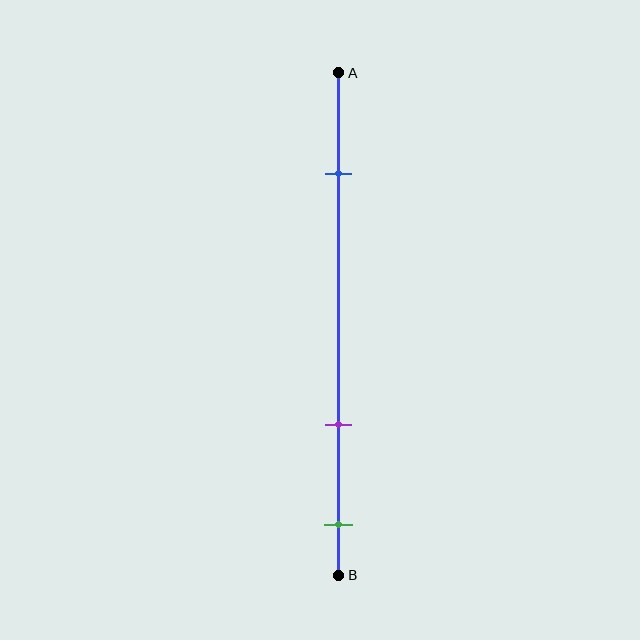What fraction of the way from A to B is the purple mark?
The purple mark is approximately 70% (0.7) of the way from A to B.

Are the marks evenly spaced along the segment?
No, the marks are not evenly spaced.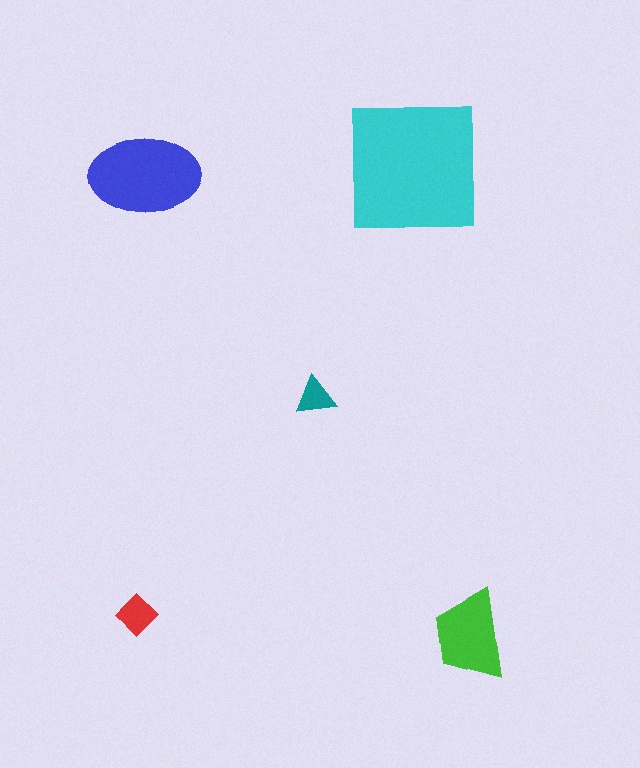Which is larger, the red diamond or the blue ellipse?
The blue ellipse.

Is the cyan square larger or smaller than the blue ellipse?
Larger.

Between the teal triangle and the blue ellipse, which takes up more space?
The blue ellipse.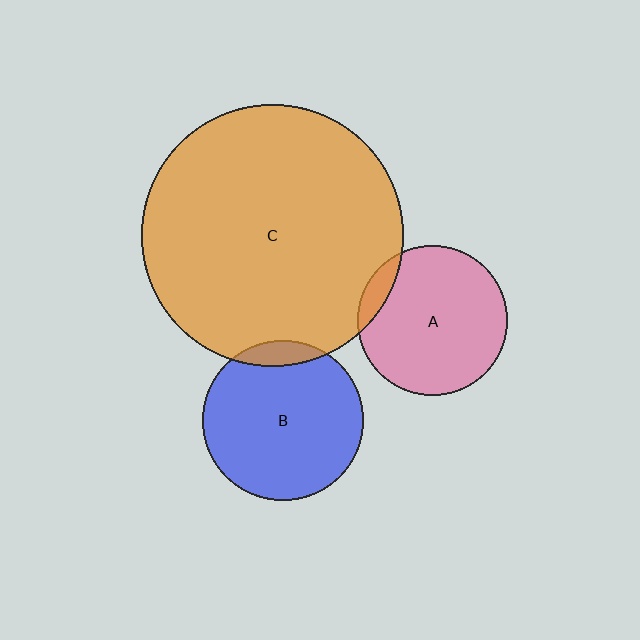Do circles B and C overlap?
Yes.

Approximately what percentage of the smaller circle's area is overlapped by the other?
Approximately 10%.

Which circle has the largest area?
Circle C (orange).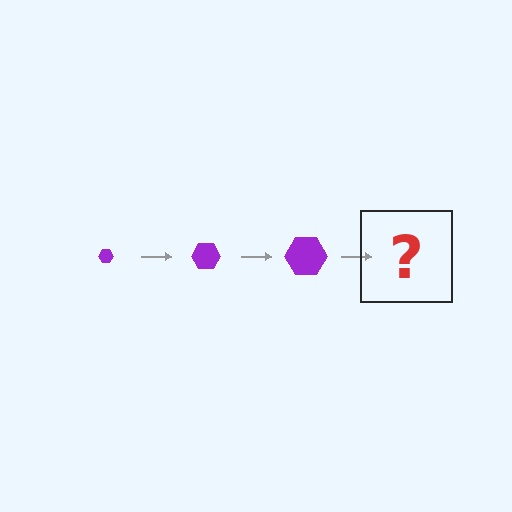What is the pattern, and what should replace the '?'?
The pattern is that the hexagon gets progressively larger each step. The '?' should be a purple hexagon, larger than the previous one.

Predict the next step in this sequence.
The next step is a purple hexagon, larger than the previous one.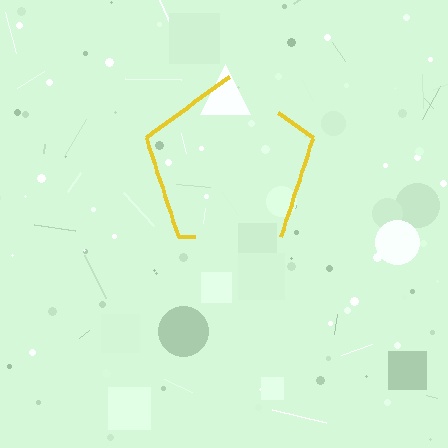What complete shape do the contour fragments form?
The contour fragments form a pentagon.